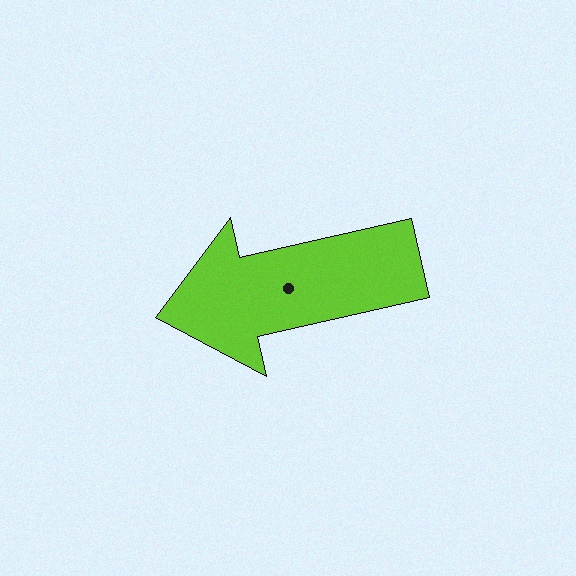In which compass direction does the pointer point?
West.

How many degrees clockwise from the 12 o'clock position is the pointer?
Approximately 257 degrees.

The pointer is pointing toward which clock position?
Roughly 9 o'clock.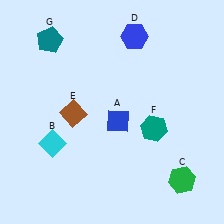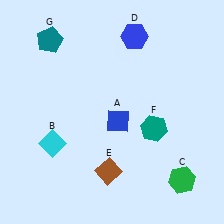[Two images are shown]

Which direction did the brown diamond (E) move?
The brown diamond (E) moved down.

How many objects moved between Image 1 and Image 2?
1 object moved between the two images.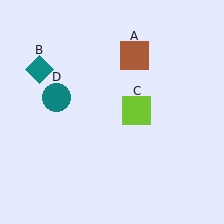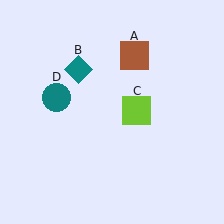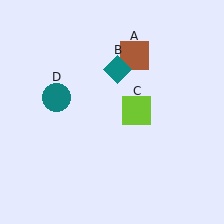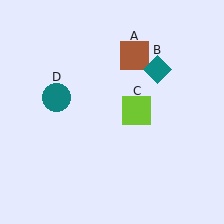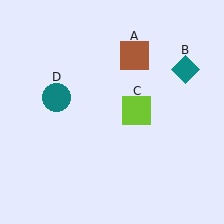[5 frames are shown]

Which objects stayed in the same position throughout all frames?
Brown square (object A) and lime square (object C) and teal circle (object D) remained stationary.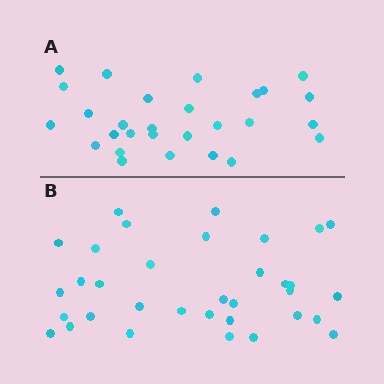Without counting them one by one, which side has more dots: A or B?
Region B (the bottom region) has more dots.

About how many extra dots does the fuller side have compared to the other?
Region B has about 6 more dots than region A.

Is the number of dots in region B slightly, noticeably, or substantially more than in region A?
Region B has only slightly more — the two regions are fairly close. The ratio is roughly 1.2 to 1.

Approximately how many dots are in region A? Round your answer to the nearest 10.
About 30 dots. (The exact count is 28, which rounds to 30.)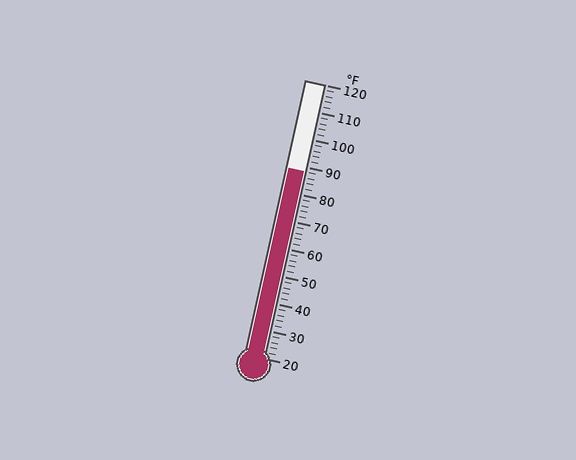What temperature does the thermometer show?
The thermometer shows approximately 88°F.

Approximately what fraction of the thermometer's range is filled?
The thermometer is filled to approximately 70% of its range.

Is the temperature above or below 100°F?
The temperature is below 100°F.